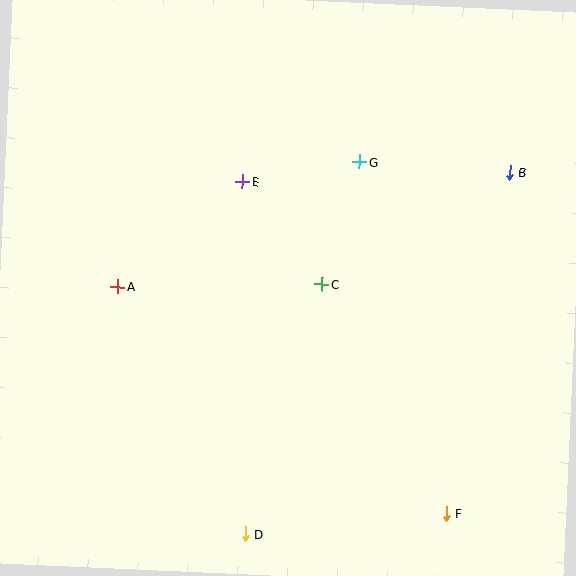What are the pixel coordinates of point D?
Point D is at (245, 534).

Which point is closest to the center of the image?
Point C at (322, 284) is closest to the center.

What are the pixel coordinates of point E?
Point E is at (243, 181).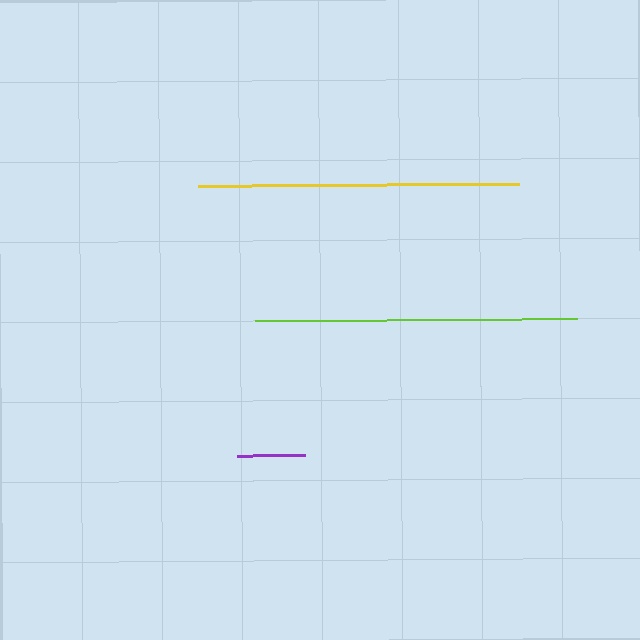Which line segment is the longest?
The lime line is the longest at approximately 322 pixels.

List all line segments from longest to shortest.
From longest to shortest: lime, yellow, purple.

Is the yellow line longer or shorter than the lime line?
The lime line is longer than the yellow line.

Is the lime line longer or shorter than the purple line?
The lime line is longer than the purple line.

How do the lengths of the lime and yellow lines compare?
The lime and yellow lines are approximately the same length.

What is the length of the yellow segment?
The yellow segment is approximately 321 pixels long.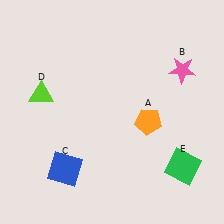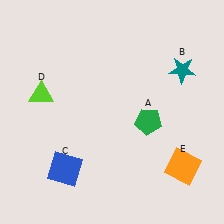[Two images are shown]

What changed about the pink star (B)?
In Image 1, B is pink. In Image 2, it changed to teal.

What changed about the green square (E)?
In Image 1, E is green. In Image 2, it changed to orange.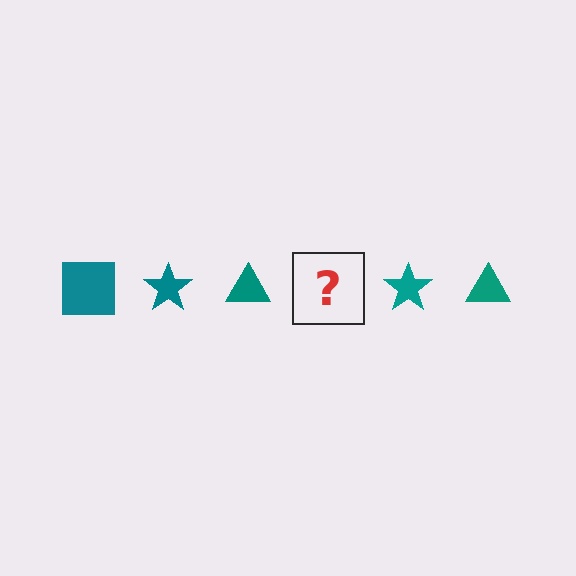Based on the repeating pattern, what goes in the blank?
The blank should be a teal square.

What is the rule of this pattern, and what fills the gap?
The rule is that the pattern cycles through square, star, triangle shapes in teal. The gap should be filled with a teal square.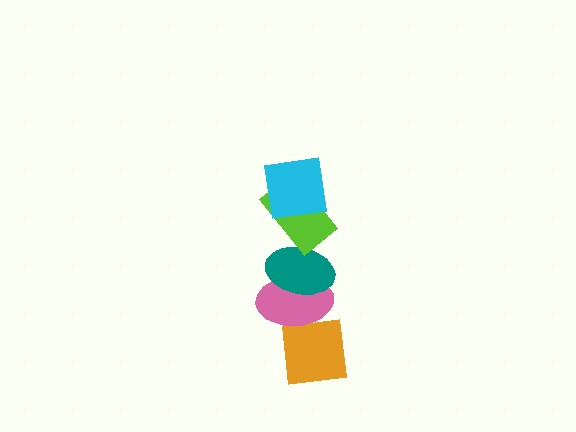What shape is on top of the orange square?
The pink ellipse is on top of the orange square.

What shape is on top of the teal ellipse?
The lime rectangle is on top of the teal ellipse.